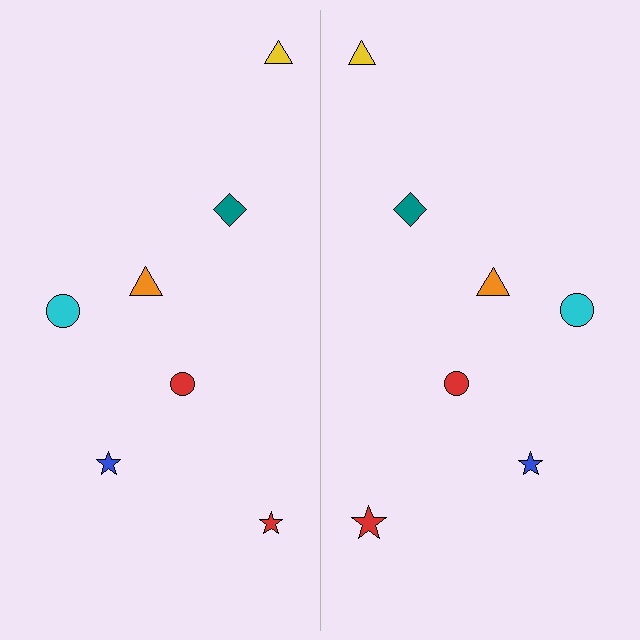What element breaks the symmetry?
The red star on the right side has a different size than its mirror counterpart.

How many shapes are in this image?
There are 14 shapes in this image.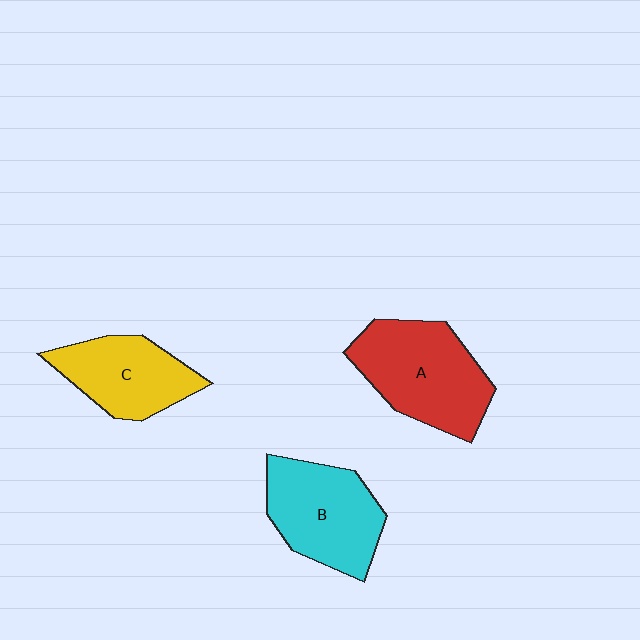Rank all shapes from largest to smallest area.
From largest to smallest: A (red), B (cyan), C (yellow).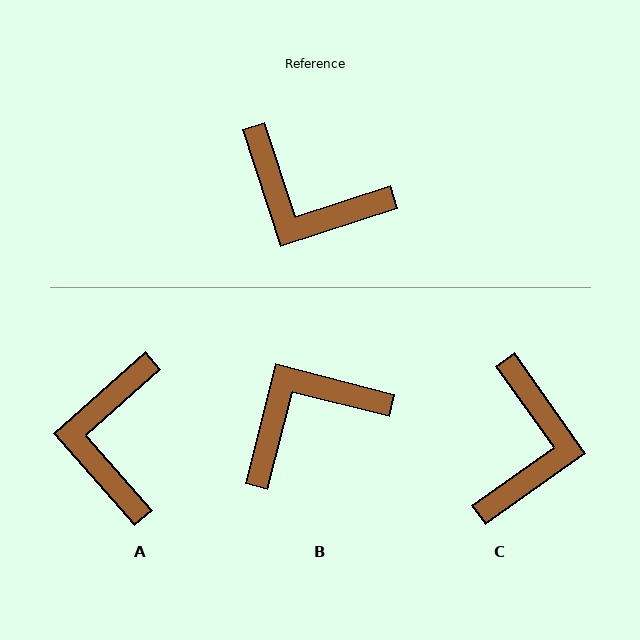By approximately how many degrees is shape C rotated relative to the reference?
Approximately 107 degrees counter-clockwise.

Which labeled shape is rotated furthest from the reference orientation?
B, about 122 degrees away.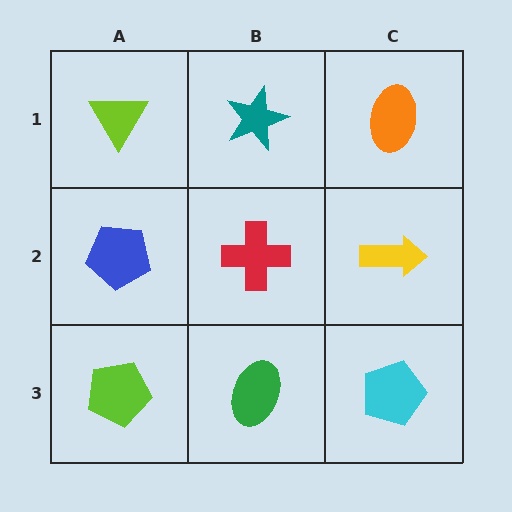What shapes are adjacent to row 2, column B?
A teal star (row 1, column B), a green ellipse (row 3, column B), a blue pentagon (row 2, column A), a yellow arrow (row 2, column C).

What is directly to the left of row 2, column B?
A blue pentagon.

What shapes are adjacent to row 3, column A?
A blue pentagon (row 2, column A), a green ellipse (row 3, column B).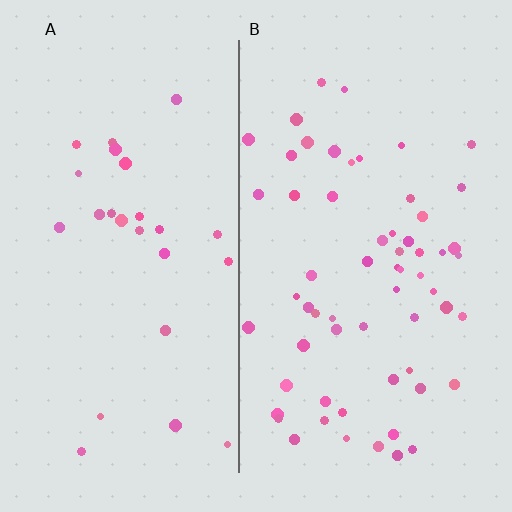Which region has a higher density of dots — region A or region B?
B (the right).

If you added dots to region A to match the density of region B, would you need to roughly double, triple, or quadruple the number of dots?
Approximately double.